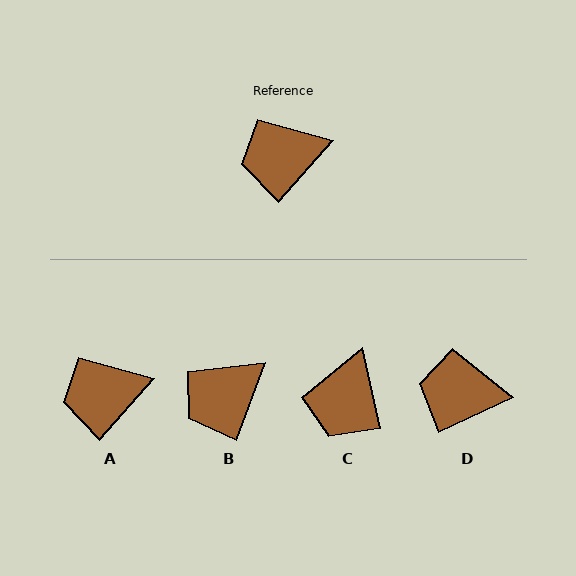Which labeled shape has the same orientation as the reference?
A.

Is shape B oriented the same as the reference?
No, it is off by about 21 degrees.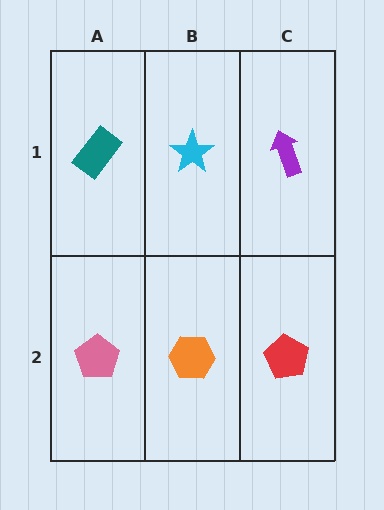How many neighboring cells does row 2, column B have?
3.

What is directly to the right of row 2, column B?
A red pentagon.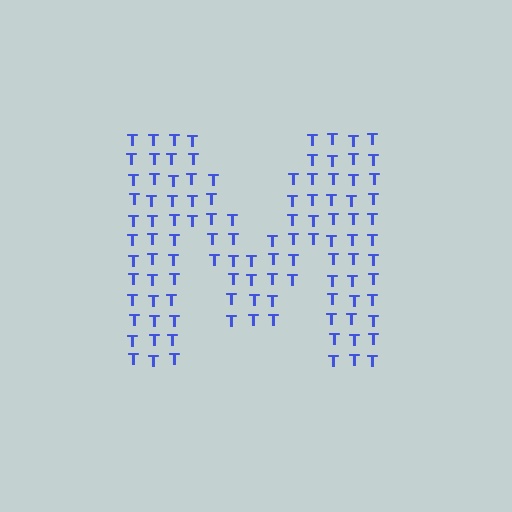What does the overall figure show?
The overall figure shows the letter M.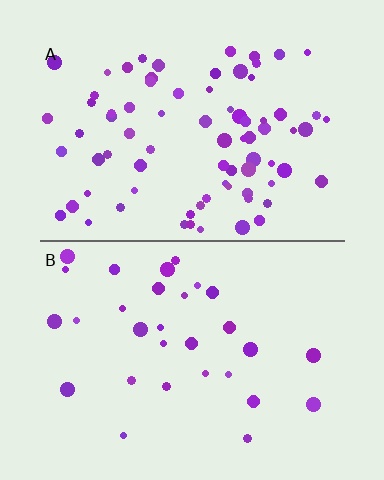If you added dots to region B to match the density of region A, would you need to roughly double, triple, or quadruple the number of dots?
Approximately triple.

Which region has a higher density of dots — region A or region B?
A (the top).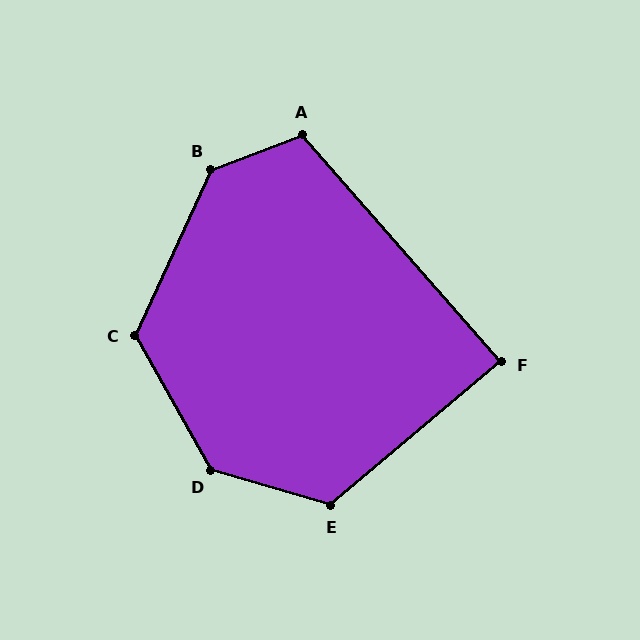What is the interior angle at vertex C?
Approximately 126 degrees (obtuse).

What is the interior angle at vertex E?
Approximately 123 degrees (obtuse).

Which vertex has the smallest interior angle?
F, at approximately 89 degrees.